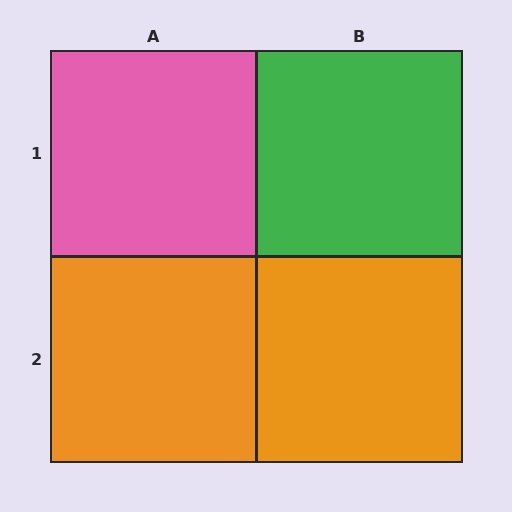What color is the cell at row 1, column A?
Pink.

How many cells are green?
1 cell is green.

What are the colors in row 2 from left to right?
Orange, orange.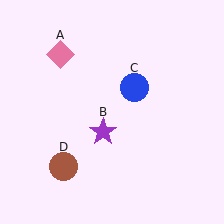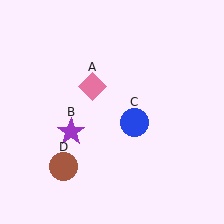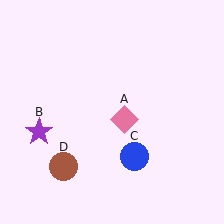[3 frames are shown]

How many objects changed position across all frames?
3 objects changed position: pink diamond (object A), purple star (object B), blue circle (object C).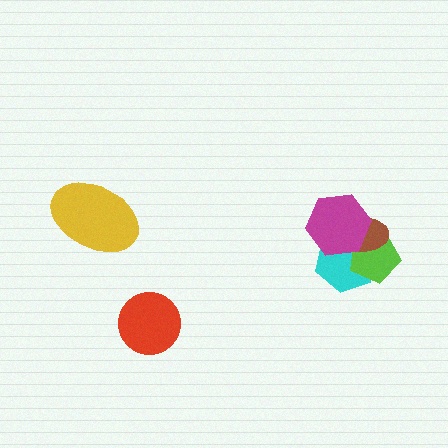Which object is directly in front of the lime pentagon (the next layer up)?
The brown ellipse is directly in front of the lime pentagon.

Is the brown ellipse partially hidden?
Yes, it is partially covered by another shape.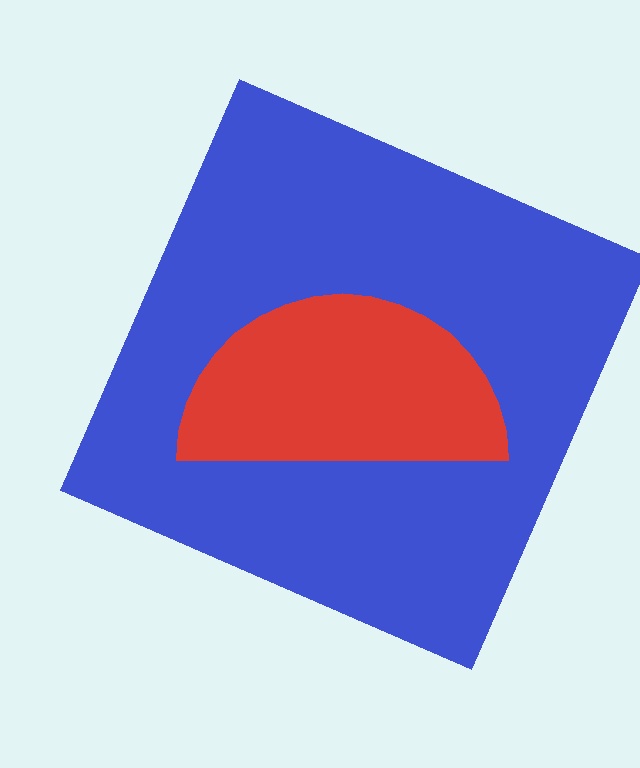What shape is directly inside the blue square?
The red semicircle.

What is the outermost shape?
The blue square.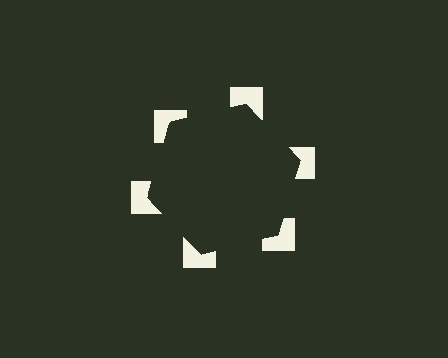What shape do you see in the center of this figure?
An illusory hexagon — its edges are inferred from the aligned wedge cuts in the notched squares, not physically drawn.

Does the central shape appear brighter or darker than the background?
It typically appears slightly darker than the background, even though no actual brightness change is drawn.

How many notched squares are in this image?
There are 6 — one at each vertex of the illusory hexagon.